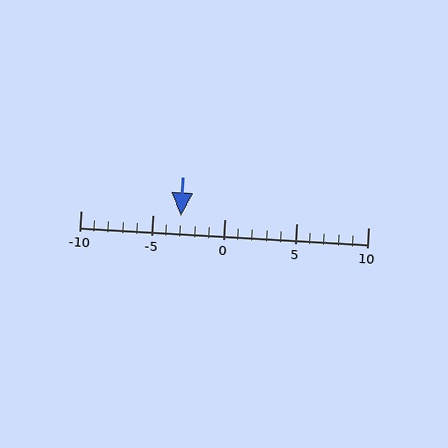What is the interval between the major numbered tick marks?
The major tick marks are spaced 5 units apart.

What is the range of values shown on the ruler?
The ruler shows values from -10 to 10.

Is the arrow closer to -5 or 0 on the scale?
The arrow is closer to -5.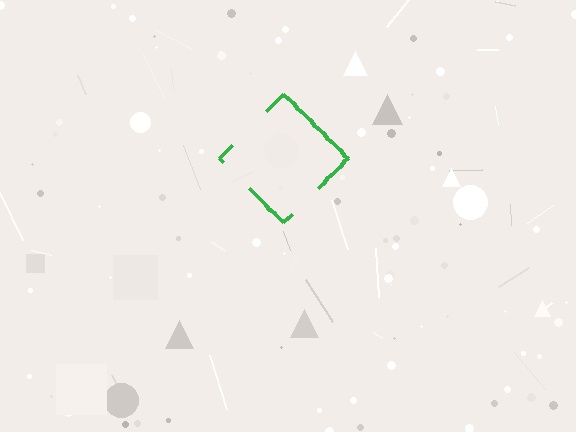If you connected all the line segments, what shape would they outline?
They would outline a diamond.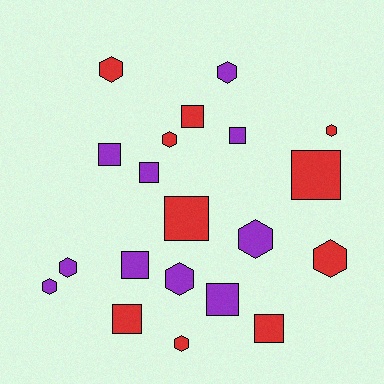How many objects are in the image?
There are 20 objects.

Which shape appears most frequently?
Hexagon, with 10 objects.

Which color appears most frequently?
Red, with 10 objects.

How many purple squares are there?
There are 5 purple squares.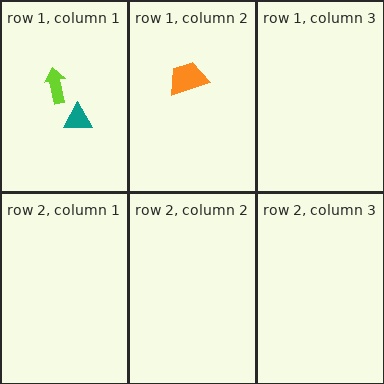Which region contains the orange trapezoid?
The row 1, column 2 region.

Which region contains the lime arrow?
The row 1, column 1 region.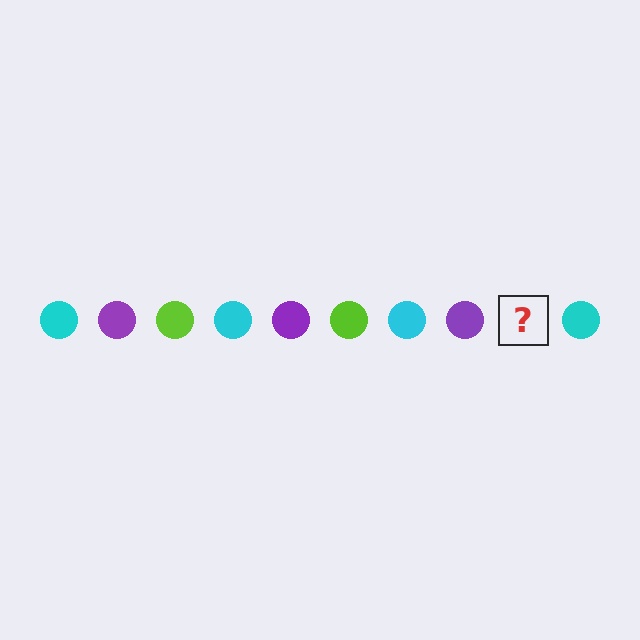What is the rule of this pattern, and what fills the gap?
The rule is that the pattern cycles through cyan, purple, lime circles. The gap should be filled with a lime circle.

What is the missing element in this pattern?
The missing element is a lime circle.